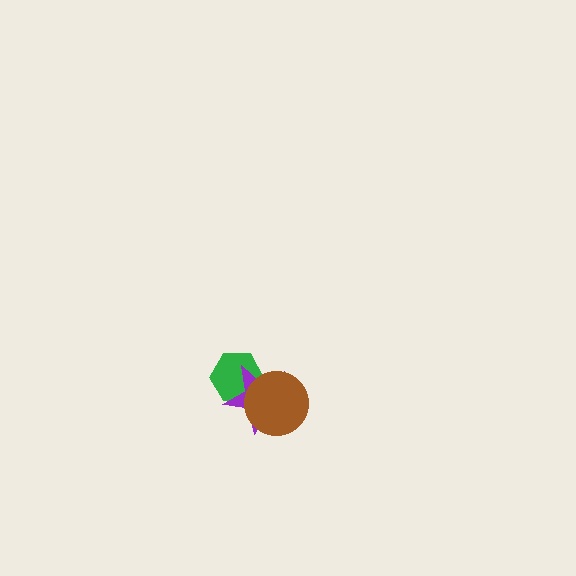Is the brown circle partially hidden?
No, no other shape covers it.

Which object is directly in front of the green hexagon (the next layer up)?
The purple star is directly in front of the green hexagon.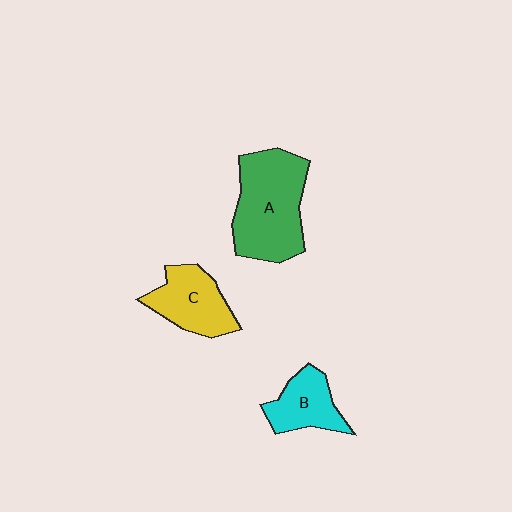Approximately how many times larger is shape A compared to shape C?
Approximately 1.6 times.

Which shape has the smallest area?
Shape B (cyan).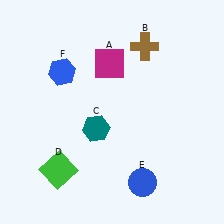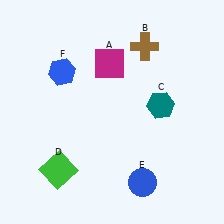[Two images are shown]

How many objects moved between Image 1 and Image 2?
1 object moved between the two images.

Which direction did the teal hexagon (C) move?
The teal hexagon (C) moved right.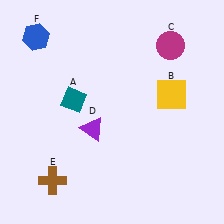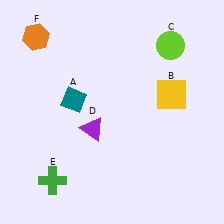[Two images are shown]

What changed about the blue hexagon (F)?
In Image 1, F is blue. In Image 2, it changed to orange.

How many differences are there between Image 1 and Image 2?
There are 3 differences between the two images.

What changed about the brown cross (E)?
In Image 1, E is brown. In Image 2, it changed to green.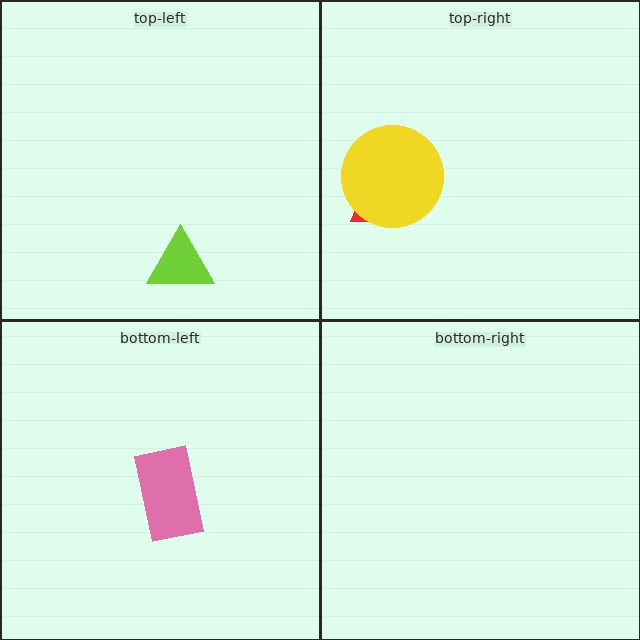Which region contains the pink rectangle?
The bottom-left region.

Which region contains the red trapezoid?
The top-right region.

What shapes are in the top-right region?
The red trapezoid, the yellow circle.